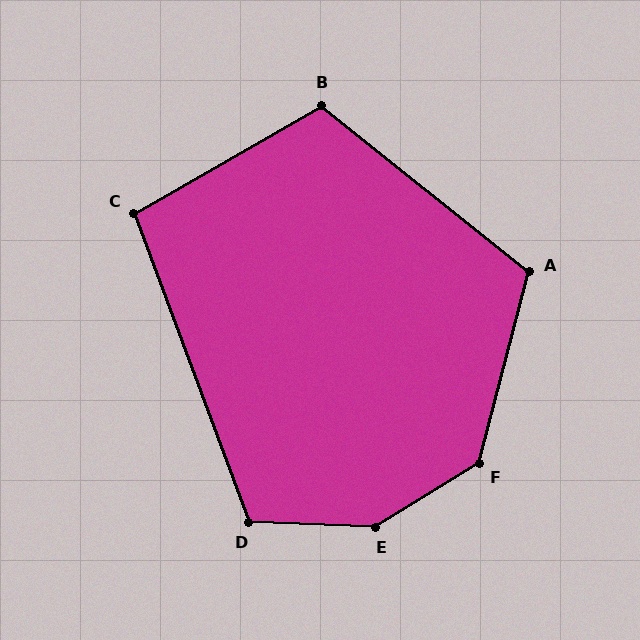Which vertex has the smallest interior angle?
C, at approximately 99 degrees.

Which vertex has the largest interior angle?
E, at approximately 146 degrees.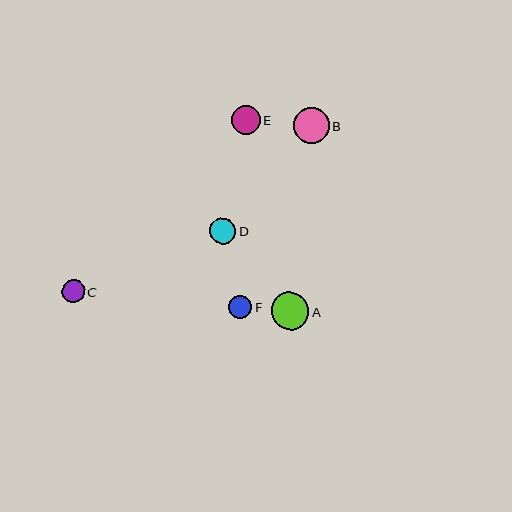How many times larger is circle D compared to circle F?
Circle D is approximately 1.1 times the size of circle F.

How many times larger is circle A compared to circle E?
Circle A is approximately 1.3 times the size of circle E.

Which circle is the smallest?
Circle C is the smallest with a size of approximately 23 pixels.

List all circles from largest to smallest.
From largest to smallest: A, B, E, D, F, C.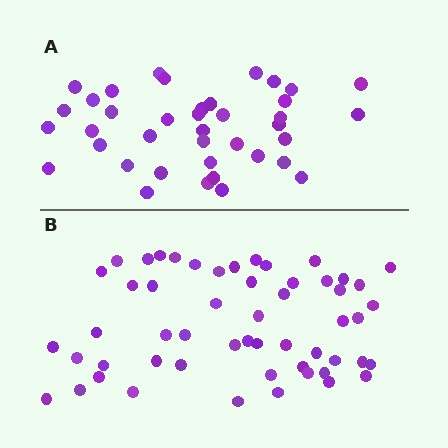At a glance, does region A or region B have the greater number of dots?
Region B (the bottom region) has more dots.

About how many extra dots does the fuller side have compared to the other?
Region B has approximately 15 more dots than region A.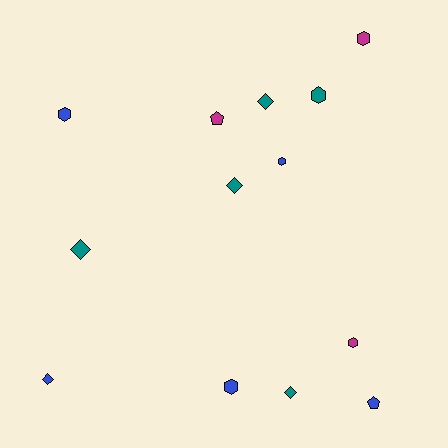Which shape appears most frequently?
Hexagon, with 6 objects.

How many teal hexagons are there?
There is 1 teal hexagon.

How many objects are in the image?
There are 13 objects.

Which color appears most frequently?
Teal, with 5 objects.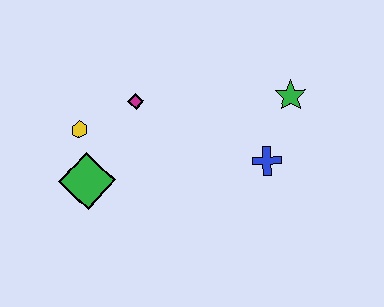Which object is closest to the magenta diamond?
The yellow hexagon is closest to the magenta diamond.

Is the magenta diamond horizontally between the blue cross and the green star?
No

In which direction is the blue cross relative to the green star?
The blue cross is below the green star.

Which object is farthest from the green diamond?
The green star is farthest from the green diamond.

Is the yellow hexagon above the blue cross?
Yes